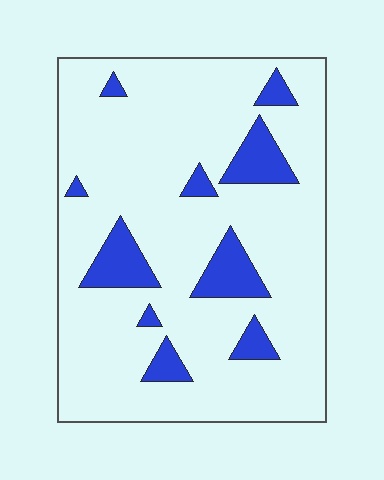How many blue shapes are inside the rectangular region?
10.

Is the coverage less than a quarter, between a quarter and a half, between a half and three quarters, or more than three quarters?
Less than a quarter.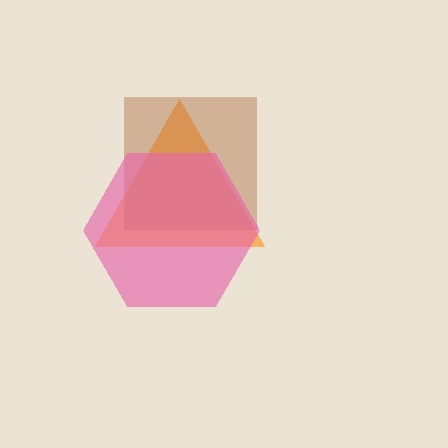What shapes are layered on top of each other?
The layered shapes are: an orange triangle, a brown square, a pink hexagon.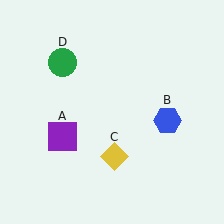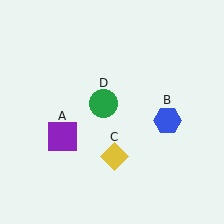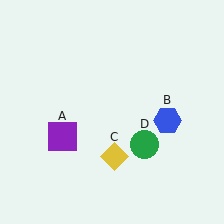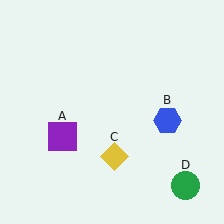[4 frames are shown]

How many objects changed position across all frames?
1 object changed position: green circle (object D).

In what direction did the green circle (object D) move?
The green circle (object D) moved down and to the right.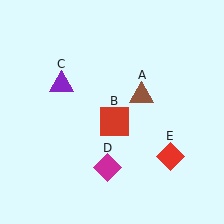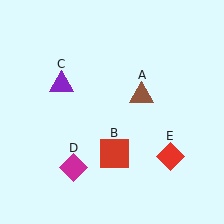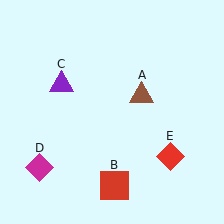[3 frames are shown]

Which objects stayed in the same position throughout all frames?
Brown triangle (object A) and purple triangle (object C) and red diamond (object E) remained stationary.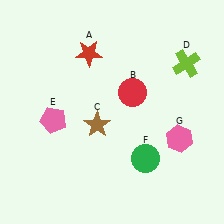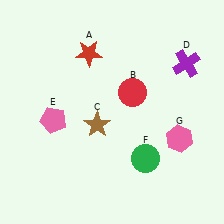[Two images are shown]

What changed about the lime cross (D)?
In Image 1, D is lime. In Image 2, it changed to purple.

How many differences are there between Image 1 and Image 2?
There is 1 difference between the two images.